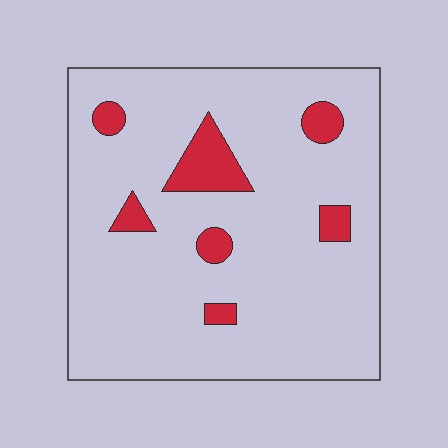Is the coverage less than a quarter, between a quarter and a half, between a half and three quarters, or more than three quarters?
Less than a quarter.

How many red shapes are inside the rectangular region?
7.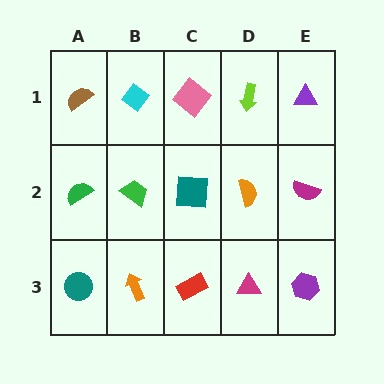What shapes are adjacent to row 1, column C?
A teal square (row 2, column C), a cyan diamond (row 1, column B), a lime arrow (row 1, column D).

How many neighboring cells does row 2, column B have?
4.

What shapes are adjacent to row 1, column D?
An orange semicircle (row 2, column D), a pink diamond (row 1, column C), a purple triangle (row 1, column E).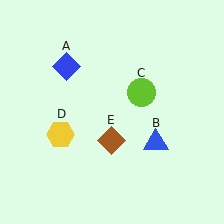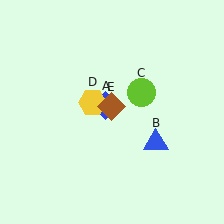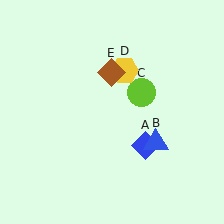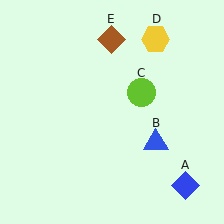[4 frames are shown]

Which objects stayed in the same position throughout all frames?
Blue triangle (object B) and lime circle (object C) remained stationary.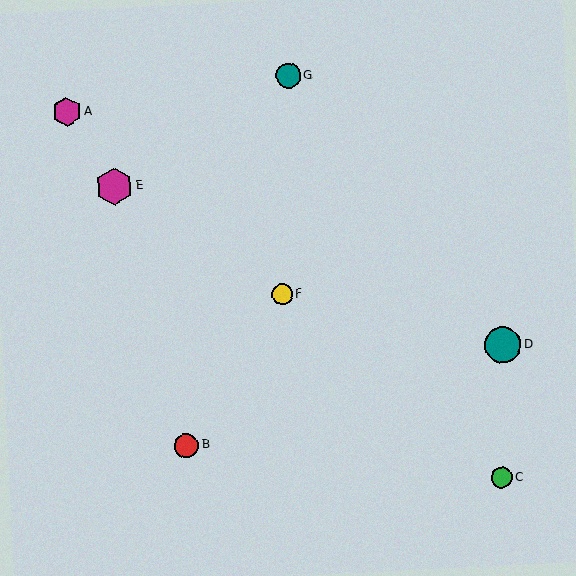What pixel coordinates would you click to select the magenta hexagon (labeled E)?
Click at (114, 187) to select the magenta hexagon E.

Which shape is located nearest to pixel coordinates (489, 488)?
The green circle (labeled C) at (502, 478) is nearest to that location.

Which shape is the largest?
The magenta hexagon (labeled E) is the largest.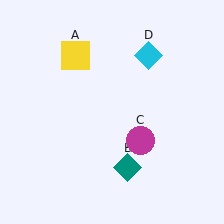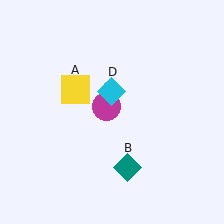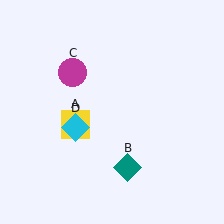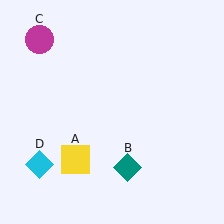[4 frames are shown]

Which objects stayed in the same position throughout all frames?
Teal diamond (object B) remained stationary.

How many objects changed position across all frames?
3 objects changed position: yellow square (object A), magenta circle (object C), cyan diamond (object D).